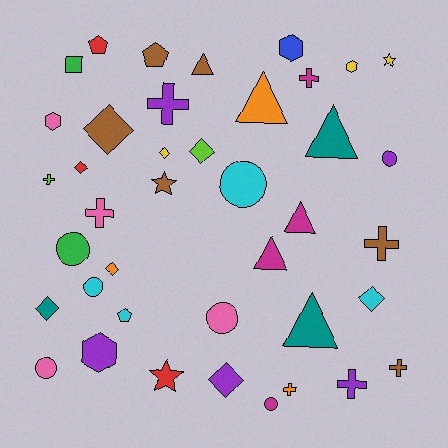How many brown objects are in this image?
There are 6 brown objects.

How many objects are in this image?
There are 40 objects.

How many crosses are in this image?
There are 8 crosses.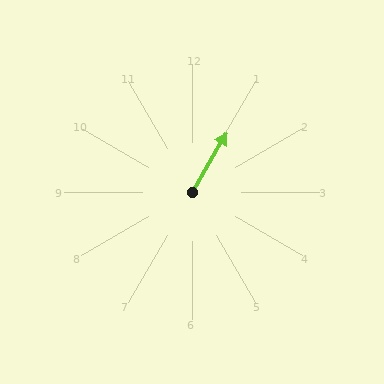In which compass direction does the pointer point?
Northeast.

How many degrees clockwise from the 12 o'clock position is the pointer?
Approximately 30 degrees.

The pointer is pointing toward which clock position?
Roughly 1 o'clock.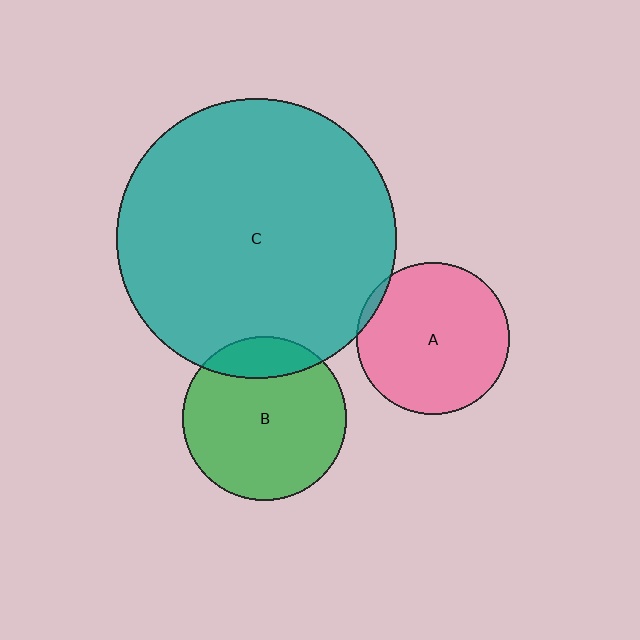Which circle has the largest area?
Circle C (teal).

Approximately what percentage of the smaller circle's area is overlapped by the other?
Approximately 15%.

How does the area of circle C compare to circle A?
Approximately 3.4 times.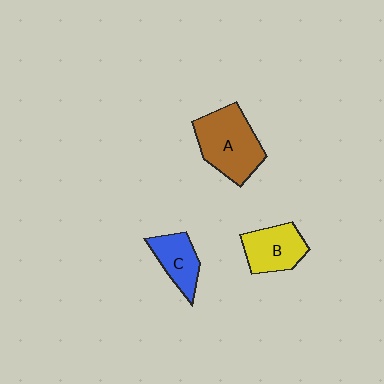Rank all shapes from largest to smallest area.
From largest to smallest: A (brown), B (yellow), C (blue).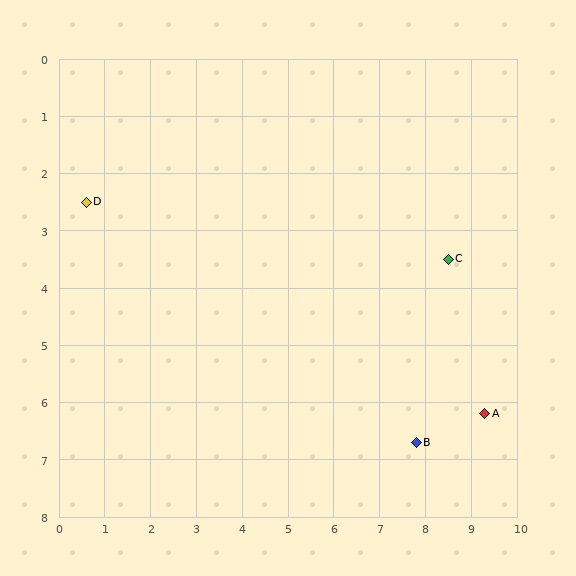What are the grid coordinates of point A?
Point A is at approximately (9.3, 6.2).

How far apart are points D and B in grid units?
Points D and B are about 8.3 grid units apart.